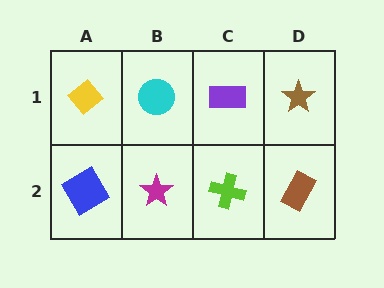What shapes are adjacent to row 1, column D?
A brown rectangle (row 2, column D), a purple rectangle (row 1, column C).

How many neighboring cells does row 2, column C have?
3.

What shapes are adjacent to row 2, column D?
A brown star (row 1, column D), a lime cross (row 2, column C).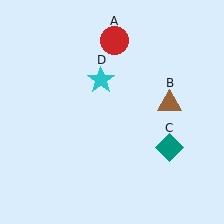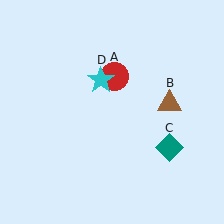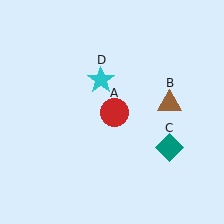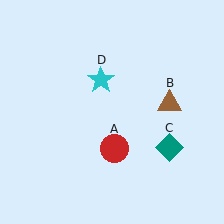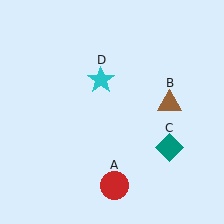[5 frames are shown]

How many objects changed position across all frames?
1 object changed position: red circle (object A).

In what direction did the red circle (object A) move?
The red circle (object A) moved down.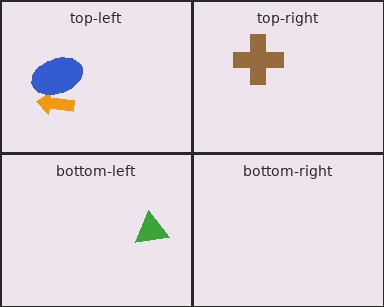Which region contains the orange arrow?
The top-left region.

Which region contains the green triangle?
The bottom-left region.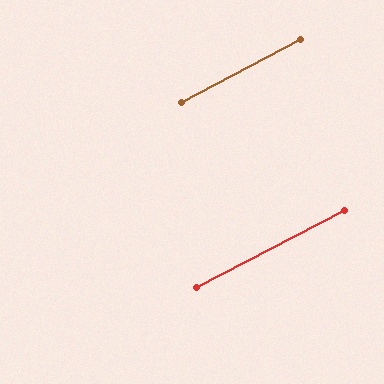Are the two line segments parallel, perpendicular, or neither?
Parallel — their directions differ by only 0.5°.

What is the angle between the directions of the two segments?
Approximately 0 degrees.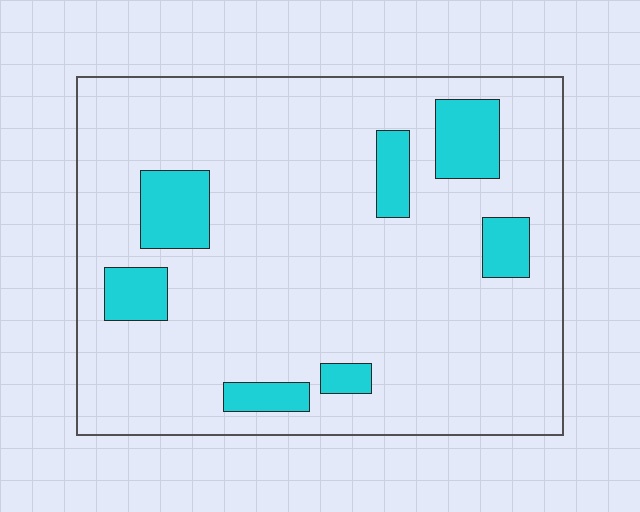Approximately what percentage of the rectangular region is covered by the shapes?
Approximately 15%.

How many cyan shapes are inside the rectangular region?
7.